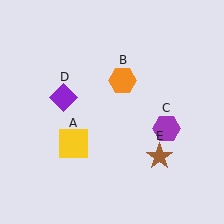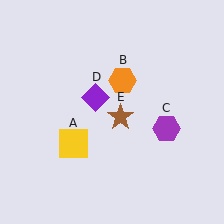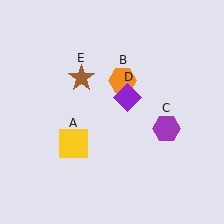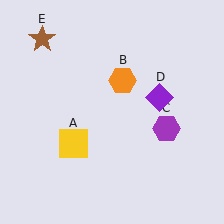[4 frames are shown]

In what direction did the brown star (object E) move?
The brown star (object E) moved up and to the left.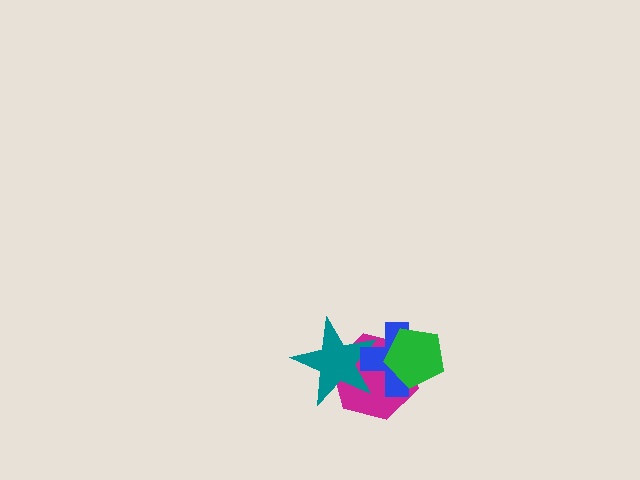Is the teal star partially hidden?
Yes, it is partially covered by another shape.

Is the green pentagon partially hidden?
No, no other shape covers it.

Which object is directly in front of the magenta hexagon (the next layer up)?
The teal star is directly in front of the magenta hexagon.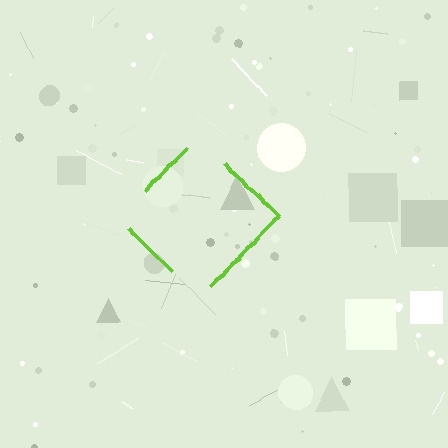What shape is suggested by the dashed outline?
The dashed outline suggests a diamond.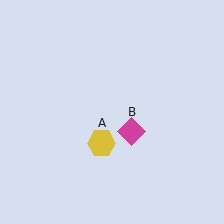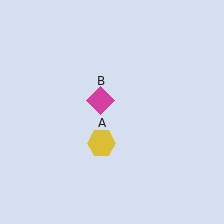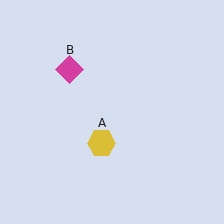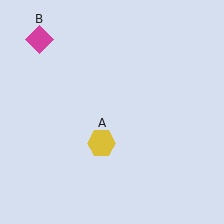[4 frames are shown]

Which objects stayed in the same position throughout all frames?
Yellow hexagon (object A) remained stationary.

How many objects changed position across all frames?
1 object changed position: magenta diamond (object B).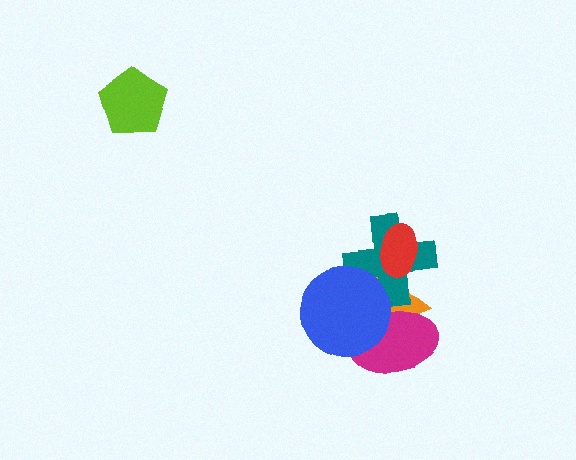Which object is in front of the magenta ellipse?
The blue circle is in front of the magenta ellipse.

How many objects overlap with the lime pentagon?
0 objects overlap with the lime pentagon.